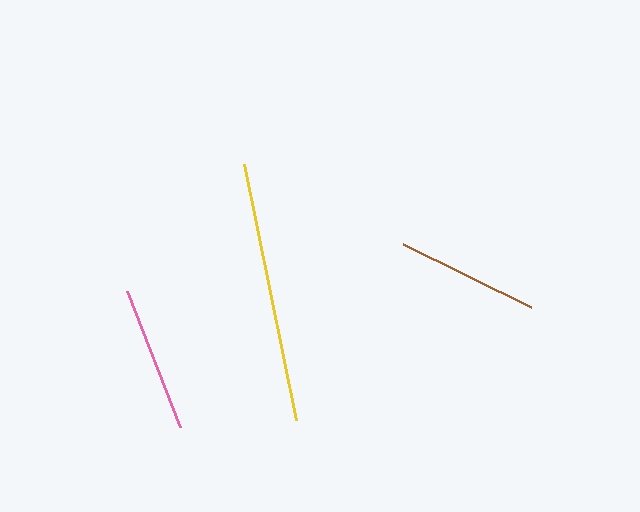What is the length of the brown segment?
The brown segment is approximately 143 pixels long.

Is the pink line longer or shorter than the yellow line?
The yellow line is longer than the pink line.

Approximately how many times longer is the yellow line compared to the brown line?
The yellow line is approximately 1.8 times the length of the brown line.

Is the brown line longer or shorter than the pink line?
The pink line is longer than the brown line.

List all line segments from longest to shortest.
From longest to shortest: yellow, pink, brown.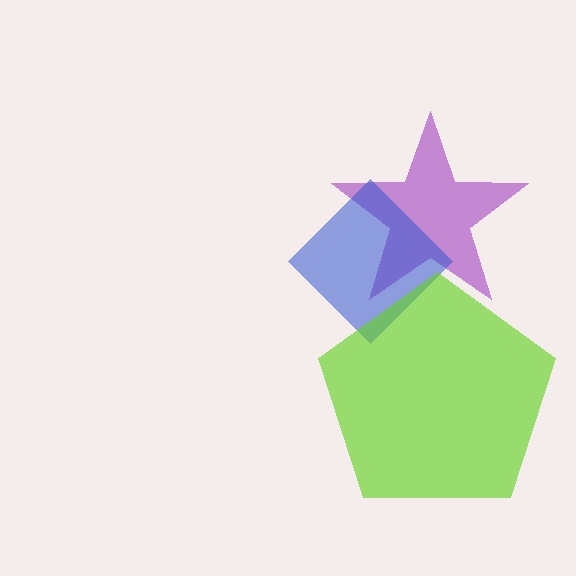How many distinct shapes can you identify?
There are 3 distinct shapes: a purple star, a blue diamond, a lime pentagon.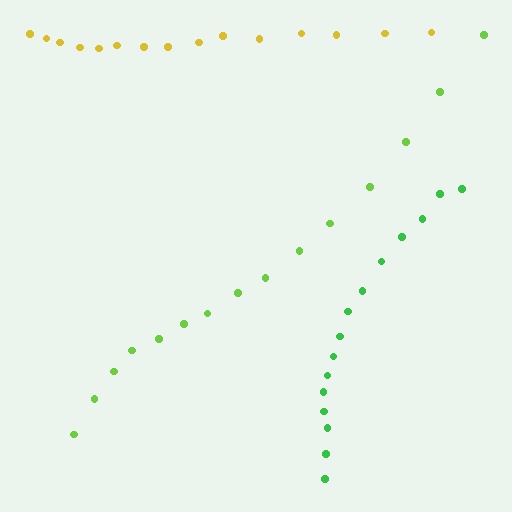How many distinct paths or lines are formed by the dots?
There are 3 distinct paths.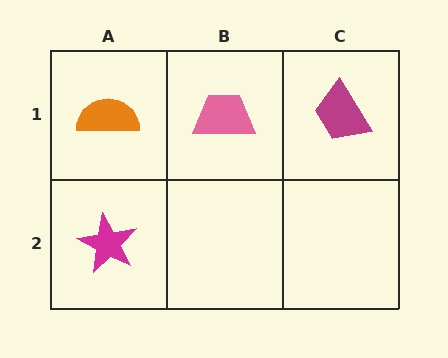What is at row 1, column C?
A magenta trapezoid.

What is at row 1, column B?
A pink trapezoid.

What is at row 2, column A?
A magenta star.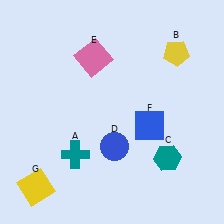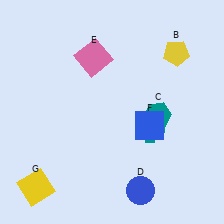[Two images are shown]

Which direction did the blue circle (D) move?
The blue circle (D) moved down.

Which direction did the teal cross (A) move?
The teal cross (A) moved right.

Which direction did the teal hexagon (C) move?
The teal hexagon (C) moved up.